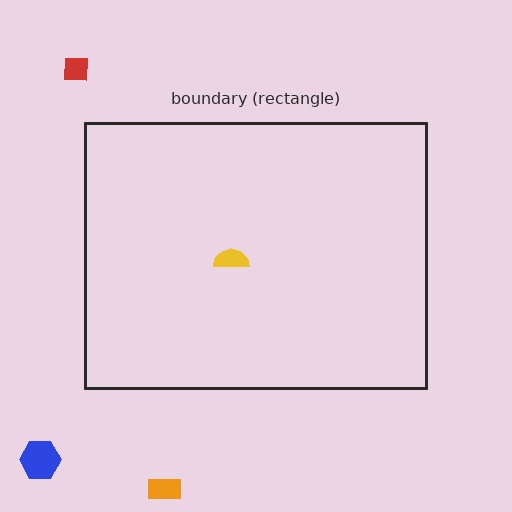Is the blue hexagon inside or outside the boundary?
Outside.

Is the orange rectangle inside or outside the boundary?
Outside.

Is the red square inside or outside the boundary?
Outside.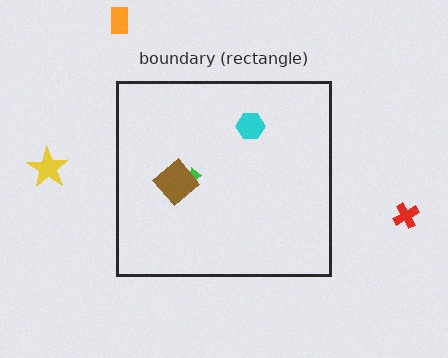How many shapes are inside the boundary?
3 inside, 3 outside.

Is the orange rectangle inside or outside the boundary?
Outside.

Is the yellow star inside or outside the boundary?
Outside.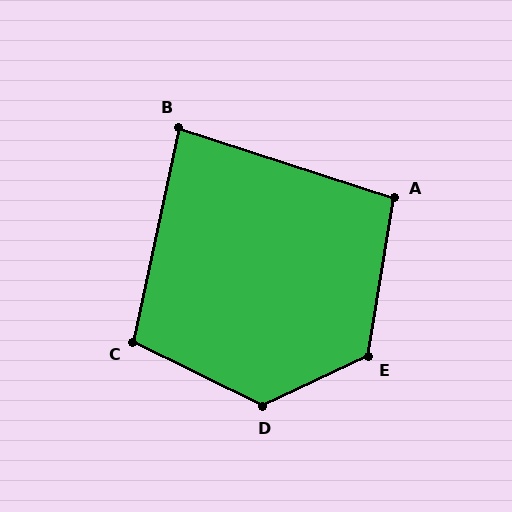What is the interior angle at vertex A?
Approximately 99 degrees (obtuse).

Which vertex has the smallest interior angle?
B, at approximately 84 degrees.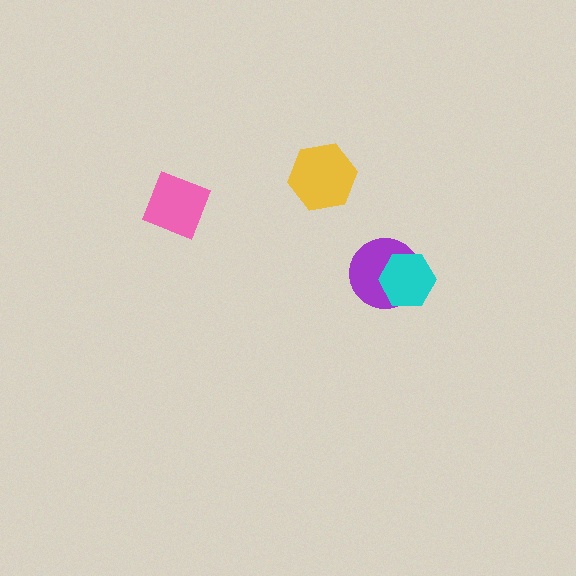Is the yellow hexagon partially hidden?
No, no other shape covers it.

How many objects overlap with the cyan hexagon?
1 object overlaps with the cyan hexagon.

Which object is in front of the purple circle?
The cyan hexagon is in front of the purple circle.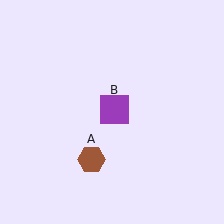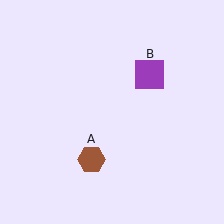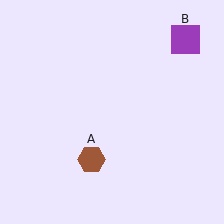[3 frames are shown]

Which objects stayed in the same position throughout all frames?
Brown hexagon (object A) remained stationary.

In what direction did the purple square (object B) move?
The purple square (object B) moved up and to the right.